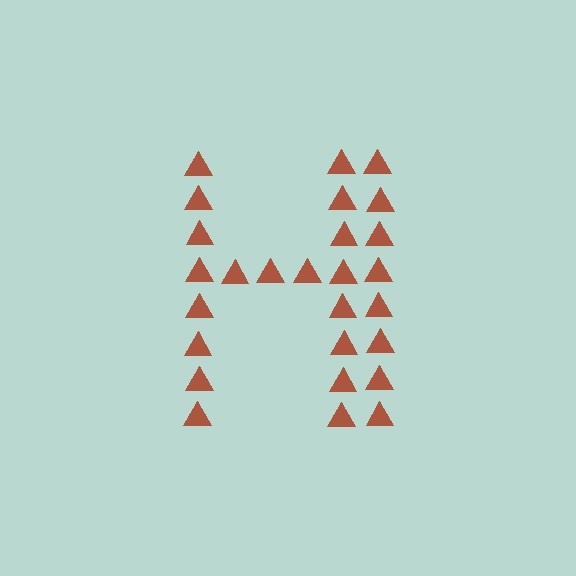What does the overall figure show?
The overall figure shows the letter H.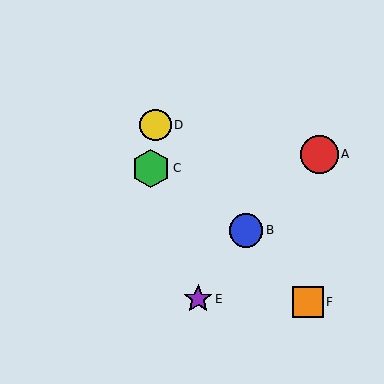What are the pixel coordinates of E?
Object E is at (198, 299).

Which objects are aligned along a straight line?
Objects B, D, F are aligned along a straight line.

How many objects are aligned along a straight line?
3 objects (B, D, F) are aligned along a straight line.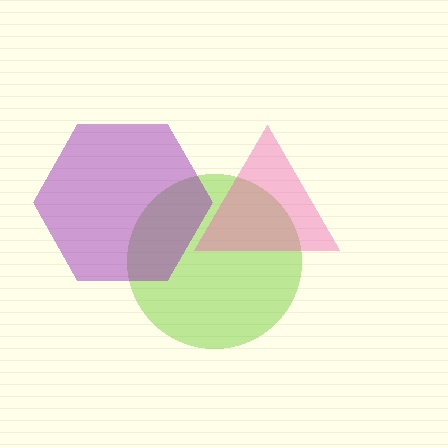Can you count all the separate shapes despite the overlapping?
Yes, there are 3 separate shapes.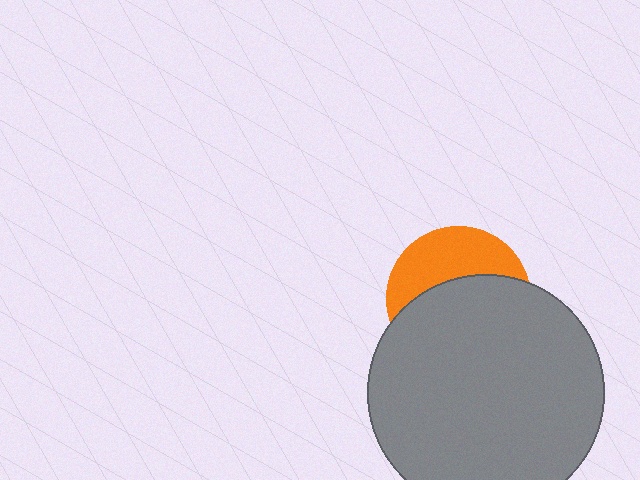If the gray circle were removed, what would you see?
You would see the complete orange circle.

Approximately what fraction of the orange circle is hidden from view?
Roughly 61% of the orange circle is hidden behind the gray circle.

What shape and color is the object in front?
The object in front is a gray circle.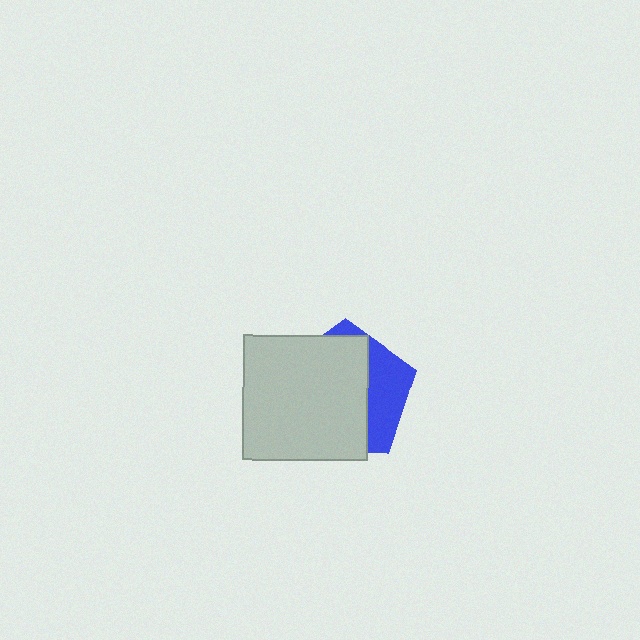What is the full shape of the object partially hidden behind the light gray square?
The partially hidden object is a blue pentagon.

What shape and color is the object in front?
The object in front is a light gray square.